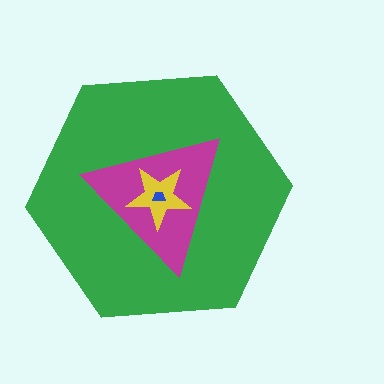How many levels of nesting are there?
4.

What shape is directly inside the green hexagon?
The magenta triangle.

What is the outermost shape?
The green hexagon.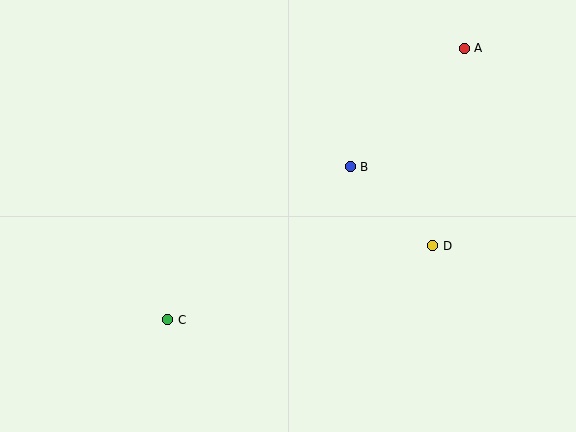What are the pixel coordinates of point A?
Point A is at (464, 48).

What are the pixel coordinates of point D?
Point D is at (433, 246).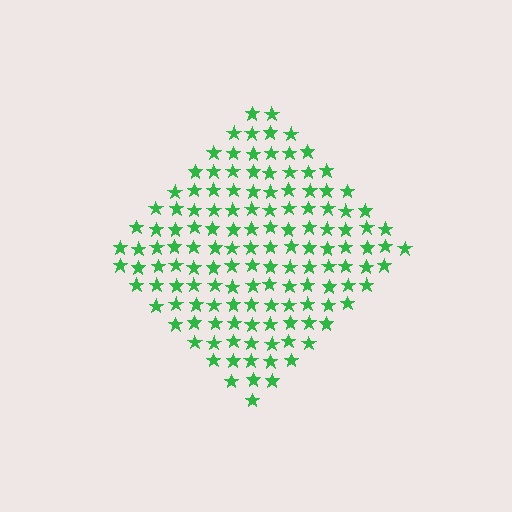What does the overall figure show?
The overall figure shows a diamond.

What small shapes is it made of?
It is made of small stars.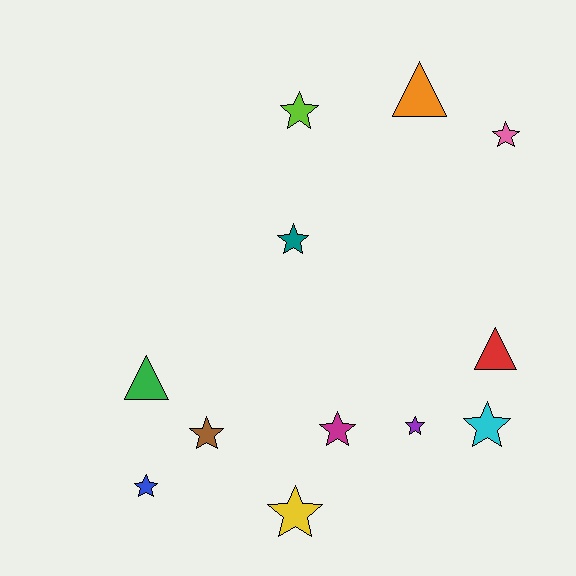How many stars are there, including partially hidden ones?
There are 9 stars.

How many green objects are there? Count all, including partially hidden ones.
There is 1 green object.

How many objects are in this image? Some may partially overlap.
There are 12 objects.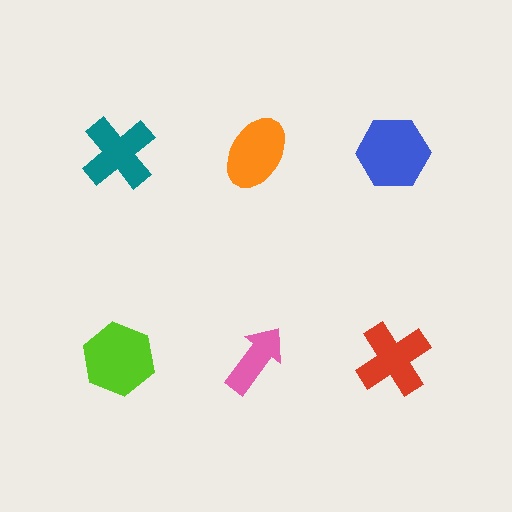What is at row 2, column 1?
A lime hexagon.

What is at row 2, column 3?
A red cross.